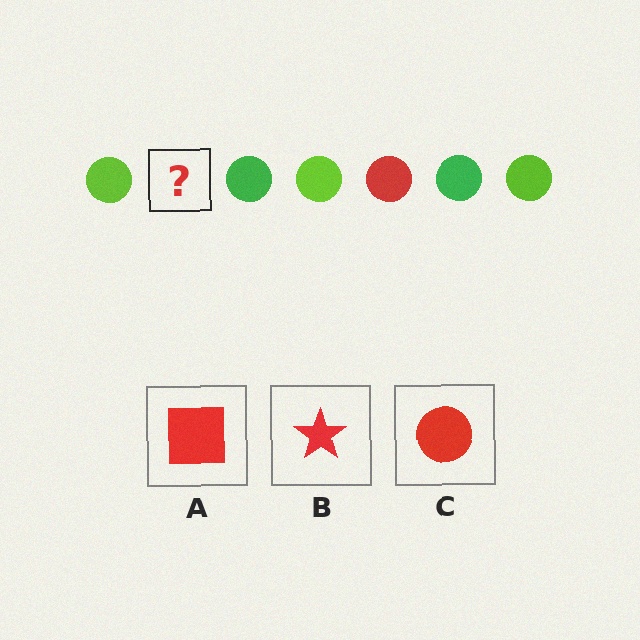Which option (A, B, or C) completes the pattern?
C.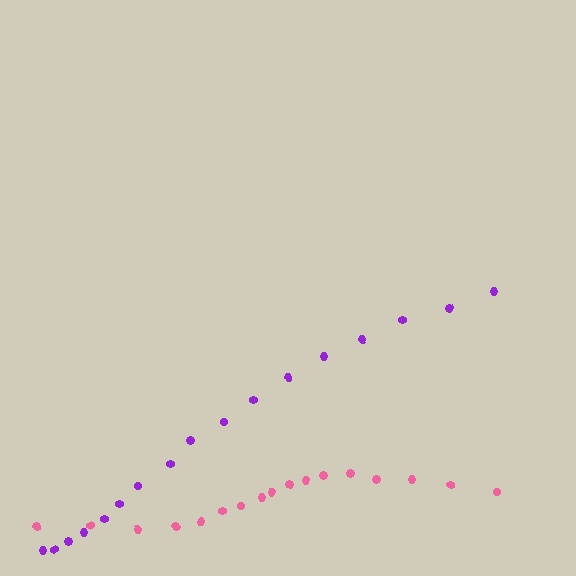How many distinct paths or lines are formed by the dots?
There are 2 distinct paths.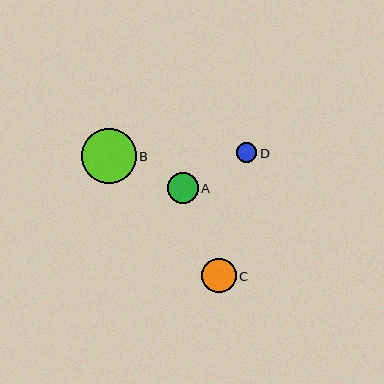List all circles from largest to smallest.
From largest to smallest: B, C, A, D.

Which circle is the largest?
Circle B is the largest with a size of approximately 55 pixels.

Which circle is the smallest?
Circle D is the smallest with a size of approximately 21 pixels.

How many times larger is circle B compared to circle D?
Circle B is approximately 2.7 times the size of circle D.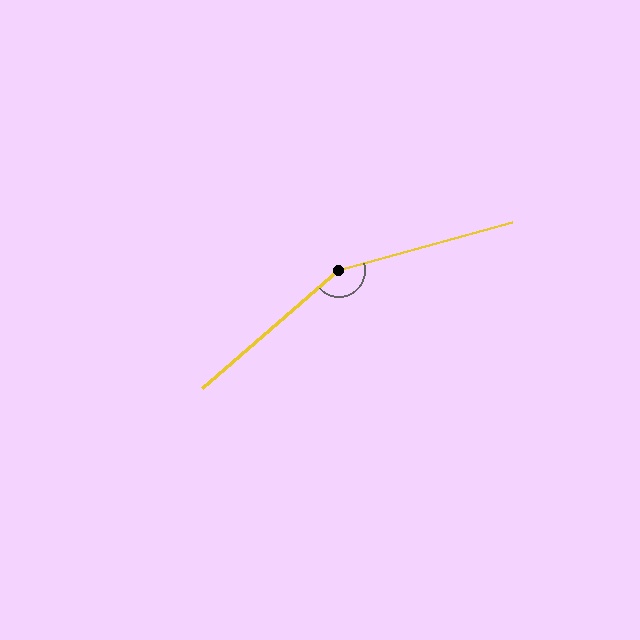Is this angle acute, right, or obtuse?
It is obtuse.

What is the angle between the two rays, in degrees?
Approximately 154 degrees.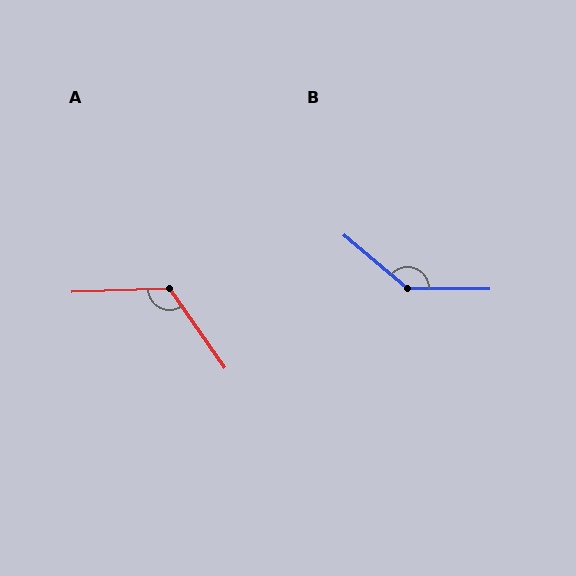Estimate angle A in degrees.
Approximately 123 degrees.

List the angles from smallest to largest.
A (123°), B (140°).